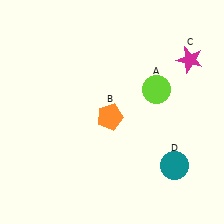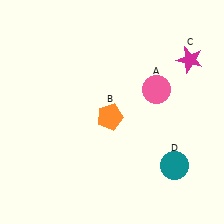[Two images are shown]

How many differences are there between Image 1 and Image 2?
There is 1 difference between the two images.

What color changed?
The circle (A) changed from lime in Image 1 to pink in Image 2.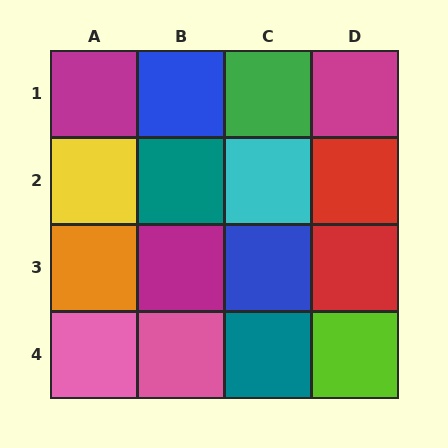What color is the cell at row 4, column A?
Pink.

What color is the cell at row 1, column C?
Green.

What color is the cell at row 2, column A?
Yellow.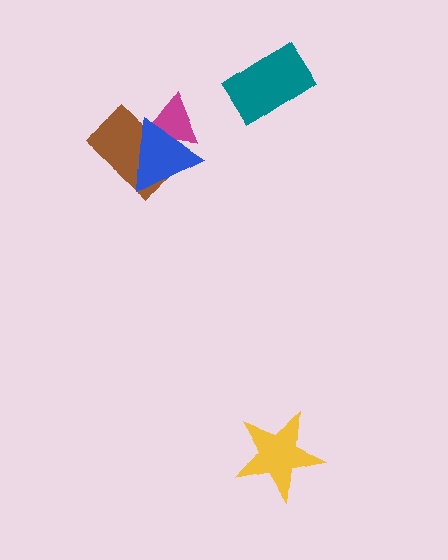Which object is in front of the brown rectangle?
The blue triangle is in front of the brown rectangle.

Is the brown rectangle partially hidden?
Yes, it is partially covered by another shape.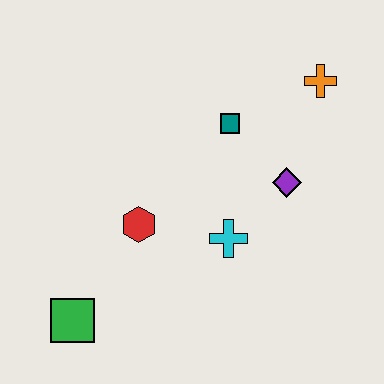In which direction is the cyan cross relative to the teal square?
The cyan cross is below the teal square.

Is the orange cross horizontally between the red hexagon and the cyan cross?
No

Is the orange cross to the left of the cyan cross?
No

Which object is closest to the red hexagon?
The cyan cross is closest to the red hexagon.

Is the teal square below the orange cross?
Yes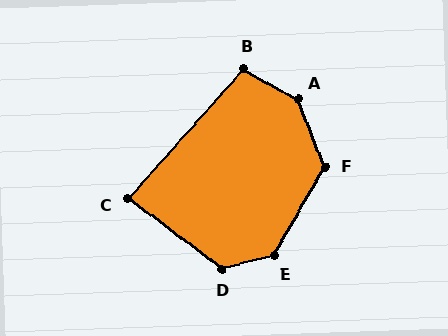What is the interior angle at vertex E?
Approximately 134 degrees (obtuse).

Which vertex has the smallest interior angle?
C, at approximately 85 degrees.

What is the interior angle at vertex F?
Approximately 128 degrees (obtuse).